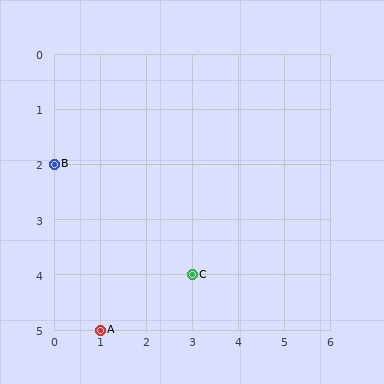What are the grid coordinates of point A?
Point A is at grid coordinates (1, 5).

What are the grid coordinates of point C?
Point C is at grid coordinates (3, 4).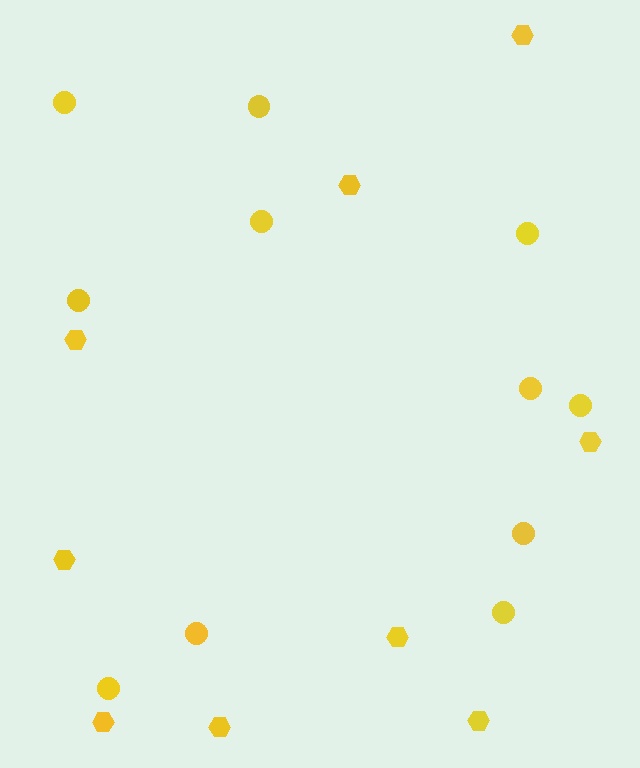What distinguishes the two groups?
There are 2 groups: one group of circles (11) and one group of hexagons (9).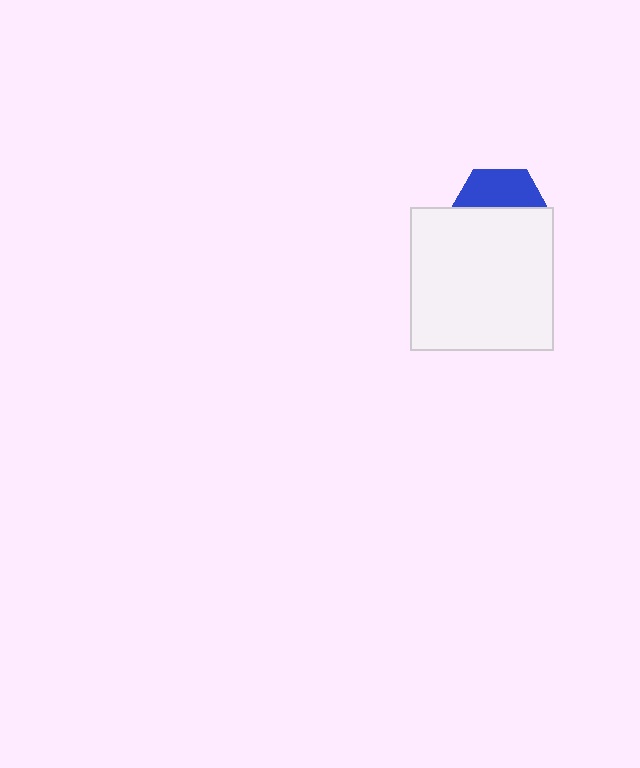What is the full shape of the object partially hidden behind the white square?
The partially hidden object is a blue hexagon.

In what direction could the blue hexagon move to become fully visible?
The blue hexagon could move up. That would shift it out from behind the white square entirely.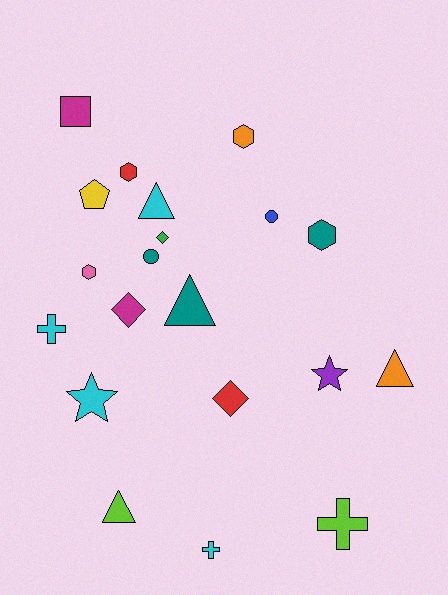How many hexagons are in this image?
There are 4 hexagons.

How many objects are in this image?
There are 20 objects.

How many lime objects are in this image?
There are 2 lime objects.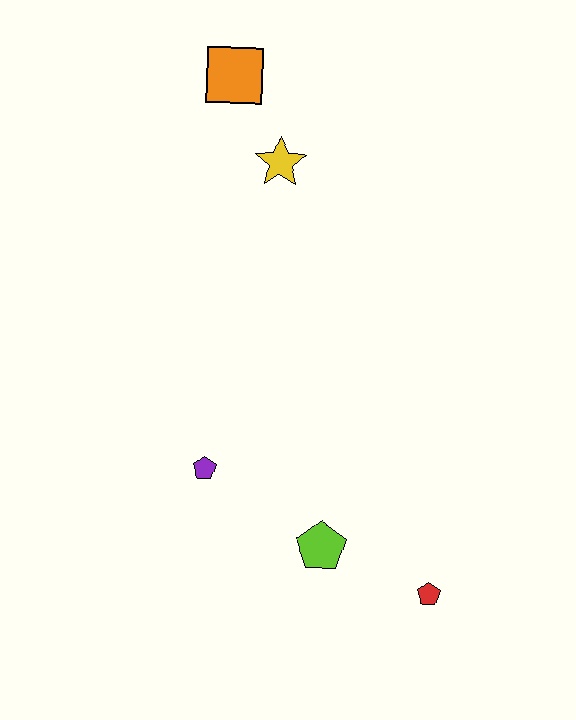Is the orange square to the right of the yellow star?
No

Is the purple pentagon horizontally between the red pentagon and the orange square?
No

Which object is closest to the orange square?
The yellow star is closest to the orange square.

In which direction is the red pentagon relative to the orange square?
The red pentagon is below the orange square.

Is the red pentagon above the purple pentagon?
No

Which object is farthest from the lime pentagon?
The orange square is farthest from the lime pentagon.